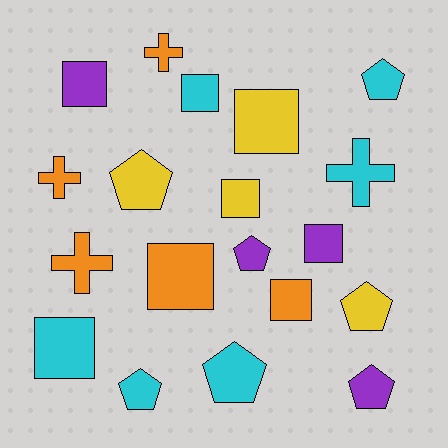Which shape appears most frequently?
Square, with 8 objects.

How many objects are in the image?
There are 19 objects.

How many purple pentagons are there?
There are 2 purple pentagons.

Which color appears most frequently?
Cyan, with 6 objects.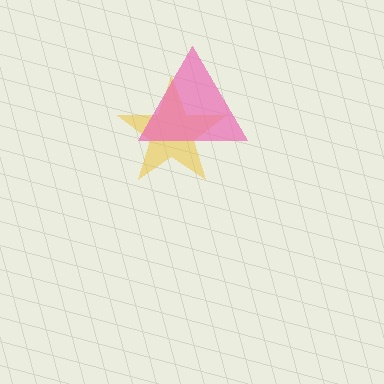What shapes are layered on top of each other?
The layered shapes are: a yellow star, a pink triangle.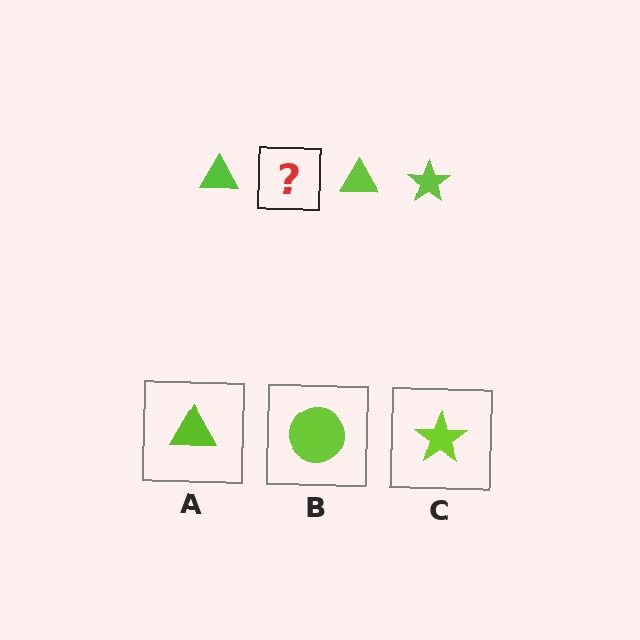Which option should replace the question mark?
Option C.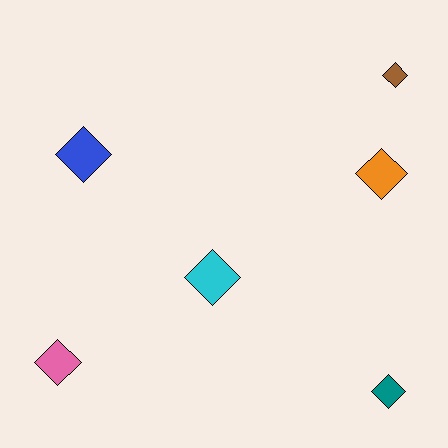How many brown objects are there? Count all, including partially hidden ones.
There is 1 brown object.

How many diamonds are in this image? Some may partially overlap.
There are 6 diamonds.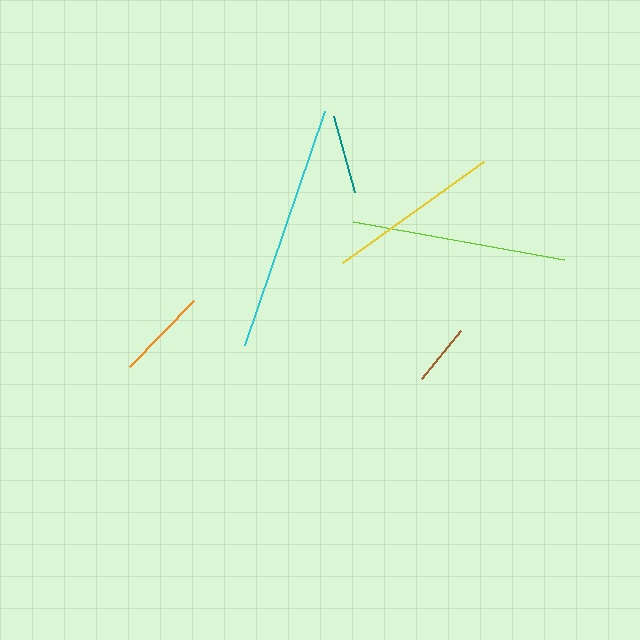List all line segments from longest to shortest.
From longest to shortest: cyan, lime, yellow, orange, teal, brown.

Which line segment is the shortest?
The brown line is the shortest at approximately 62 pixels.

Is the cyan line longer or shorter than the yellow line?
The cyan line is longer than the yellow line.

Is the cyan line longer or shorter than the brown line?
The cyan line is longer than the brown line.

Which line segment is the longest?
The cyan line is the longest at approximately 247 pixels.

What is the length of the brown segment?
The brown segment is approximately 62 pixels long.